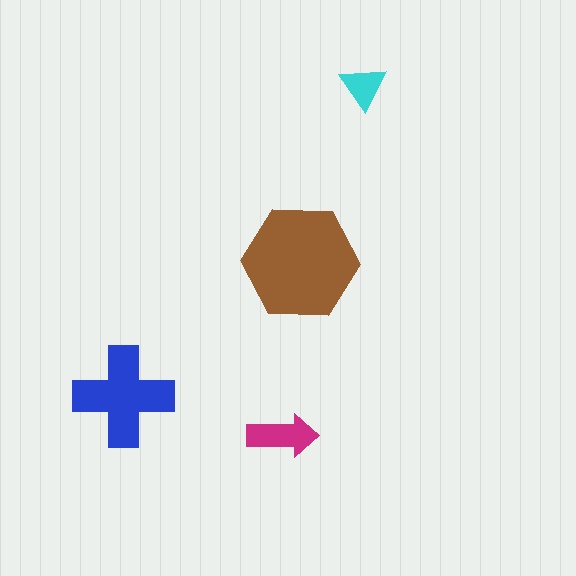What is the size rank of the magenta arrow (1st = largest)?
3rd.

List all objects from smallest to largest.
The cyan triangle, the magenta arrow, the blue cross, the brown hexagon.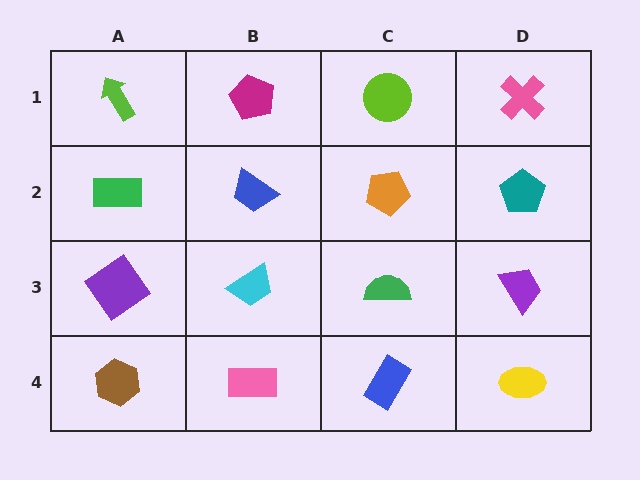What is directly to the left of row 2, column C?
A blue trapezoid.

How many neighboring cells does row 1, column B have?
3.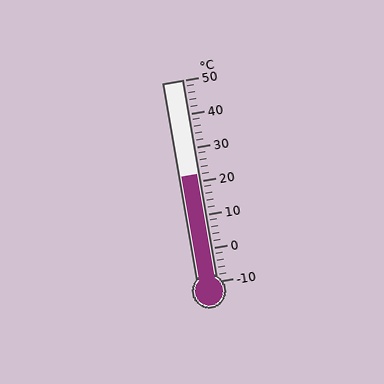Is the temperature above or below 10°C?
The temperature is above 10°C.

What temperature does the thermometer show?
The thermometer shows approximately 22°C.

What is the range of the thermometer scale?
The thermometer scale ranges from -10°C to 50°C.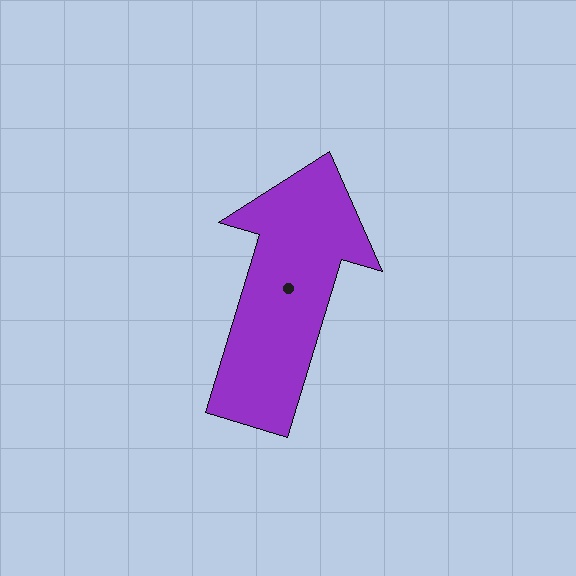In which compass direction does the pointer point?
North.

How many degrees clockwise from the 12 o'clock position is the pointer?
Approximately 17 degrees.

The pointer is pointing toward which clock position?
Roughly 1 o'clock.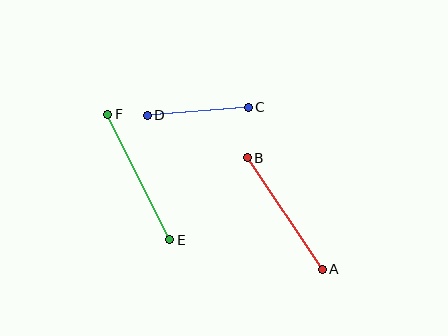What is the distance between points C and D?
The distance is approximately 101 pixels.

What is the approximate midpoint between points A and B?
The midpoint is at approximately (285, 213) pixels.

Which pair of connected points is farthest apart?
Points E and F are farthest apart.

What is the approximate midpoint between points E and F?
The midpoint is at approximately (139, 177) pixels.